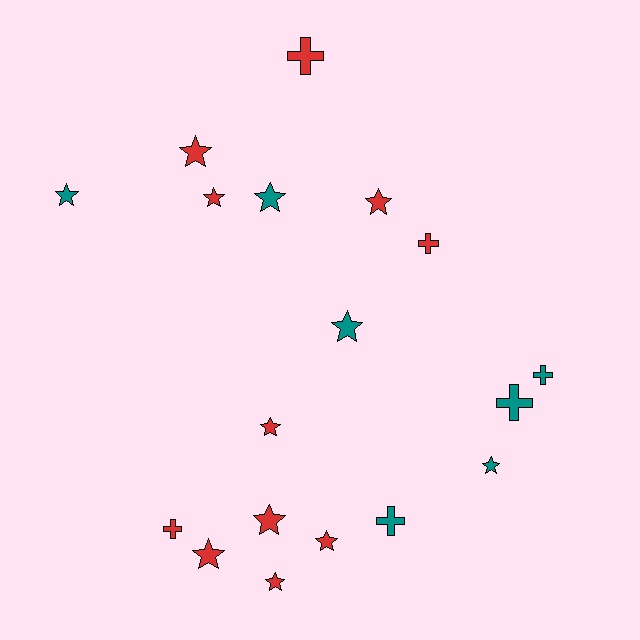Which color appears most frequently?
Red, with 11 objects.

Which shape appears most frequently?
Star, with 12 objects.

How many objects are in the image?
There are 18 objects.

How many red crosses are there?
There are 3 red crosses.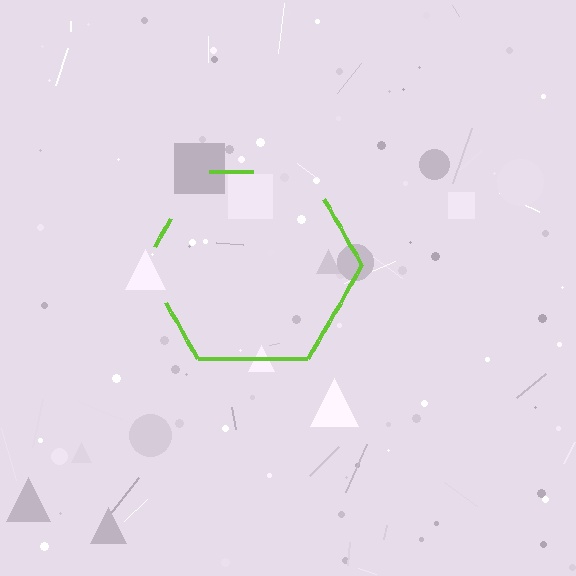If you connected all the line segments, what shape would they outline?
They would outline a hexagon.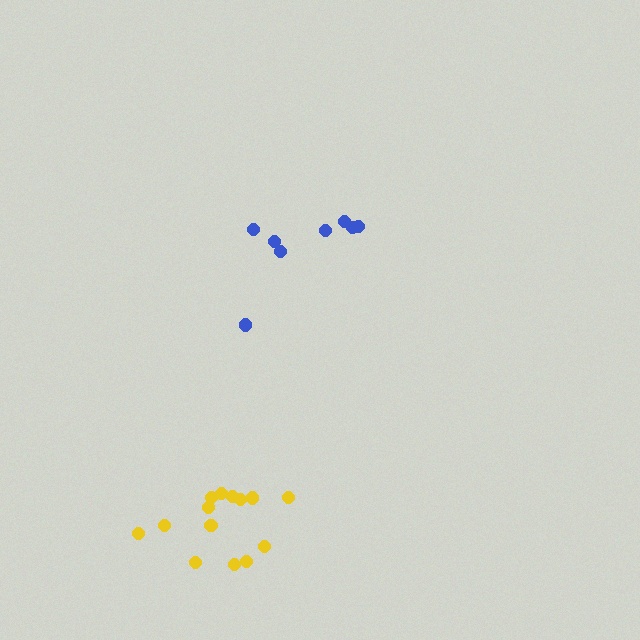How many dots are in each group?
Group 1: 8 dots, Group 2: 14 dots (22 total).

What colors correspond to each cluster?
The clusters are colored: blue, yellow.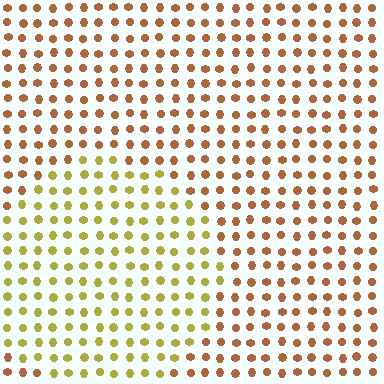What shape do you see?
I see a circle.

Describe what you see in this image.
The image is filled with small brown elements in a uniform arrangement. A circle-shaped region is visible where the elements are tinted to a slightly different hue, forming a subtle color boundary.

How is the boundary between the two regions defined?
The boundary is defined purely by a slight shift in hue (about 39 degrees). Spacing, size, and orientation are identical on both sides.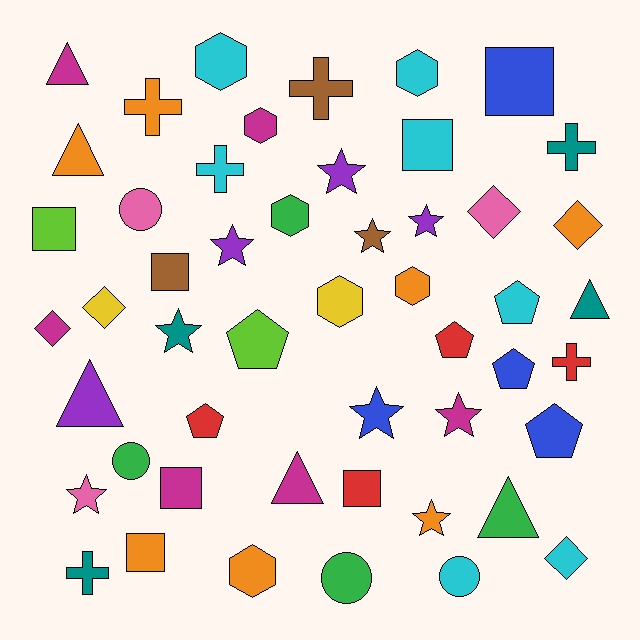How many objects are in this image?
There are 50 objects.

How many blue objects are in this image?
There are 4 blue objects.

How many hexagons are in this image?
There are 7 hexagons.